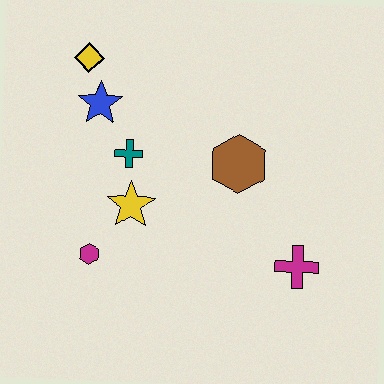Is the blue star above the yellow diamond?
No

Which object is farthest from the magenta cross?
The yellow diamond is farthest from the magenta cross.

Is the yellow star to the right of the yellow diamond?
Yes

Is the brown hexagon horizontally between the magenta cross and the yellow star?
Yes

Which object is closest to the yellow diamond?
The blue star is closest to the yellow diamond.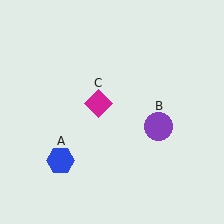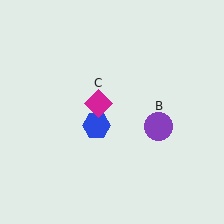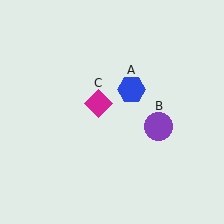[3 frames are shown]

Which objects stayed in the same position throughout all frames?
Purple circle (object B) and magenta diamond (object C) remained stationary.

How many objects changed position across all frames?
1 object changed position: blue hexagon (object A).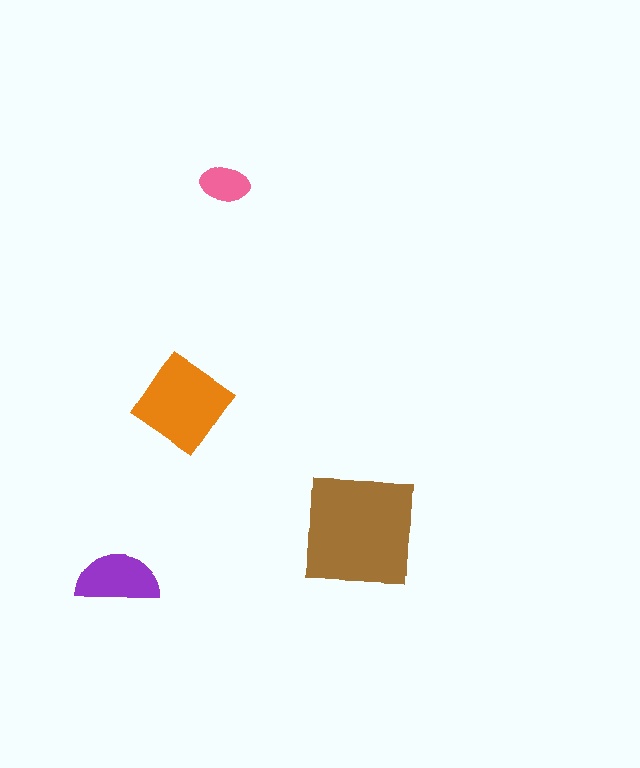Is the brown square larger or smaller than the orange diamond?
Larger.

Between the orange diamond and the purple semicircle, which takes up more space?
The orange diamond.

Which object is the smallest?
The pink ellipse.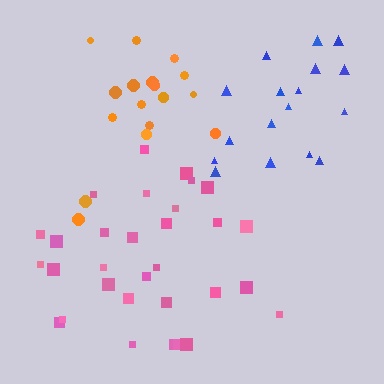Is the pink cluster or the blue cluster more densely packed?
Pink.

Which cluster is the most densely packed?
Pink.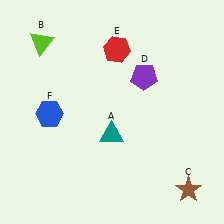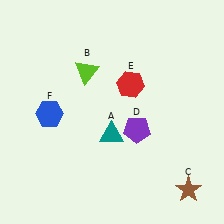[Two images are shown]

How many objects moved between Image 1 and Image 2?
3 objects moved between the two images.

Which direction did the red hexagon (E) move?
The red hexagon (E) moved down.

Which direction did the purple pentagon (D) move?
The purple pentagon (D) moved down.